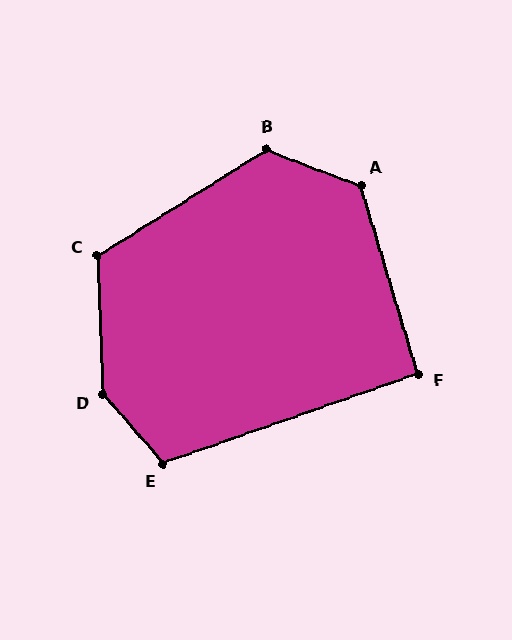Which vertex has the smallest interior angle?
F, at approximately 93 degrees.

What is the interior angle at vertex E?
Approximately 112 degrees (obtuse).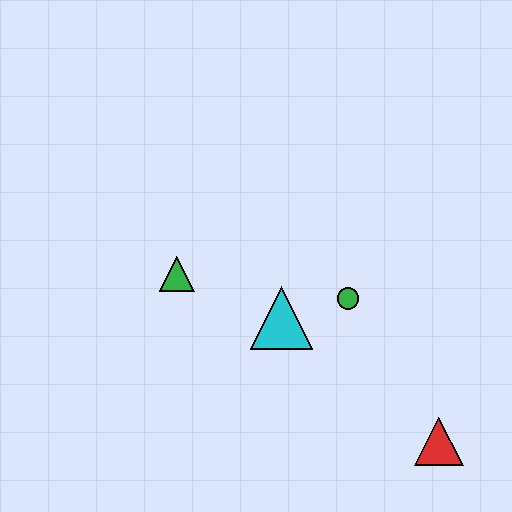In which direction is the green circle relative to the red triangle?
The green circle is above the red triangle.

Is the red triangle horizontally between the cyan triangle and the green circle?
No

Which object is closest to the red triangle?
The green circle is closest to the red triangle.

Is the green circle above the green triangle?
No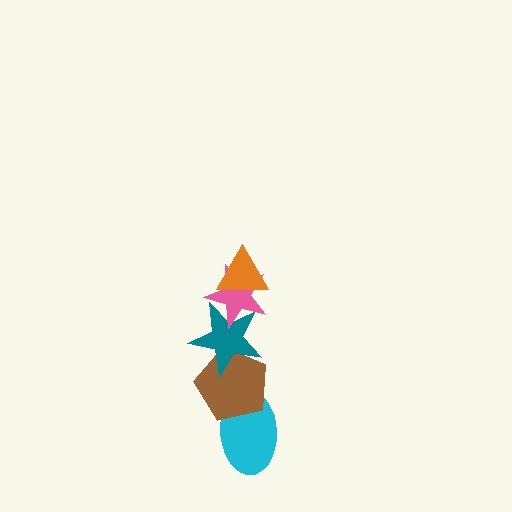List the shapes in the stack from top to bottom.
From top to bottom: the orange triangle, the pink star, the teal star, the brown pentagon, the cyan ellipse.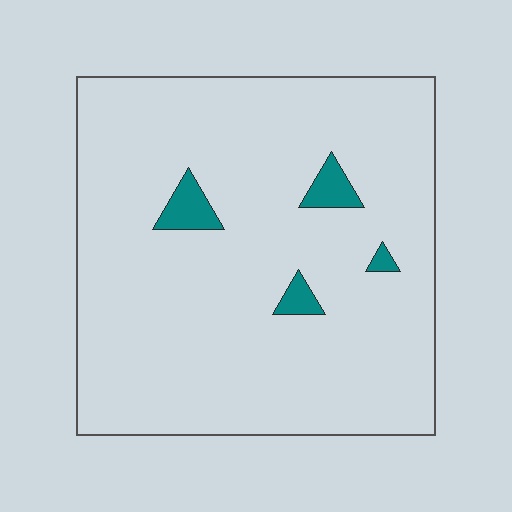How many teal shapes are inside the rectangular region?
4.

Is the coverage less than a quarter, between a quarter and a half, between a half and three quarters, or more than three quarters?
Less than a quarter.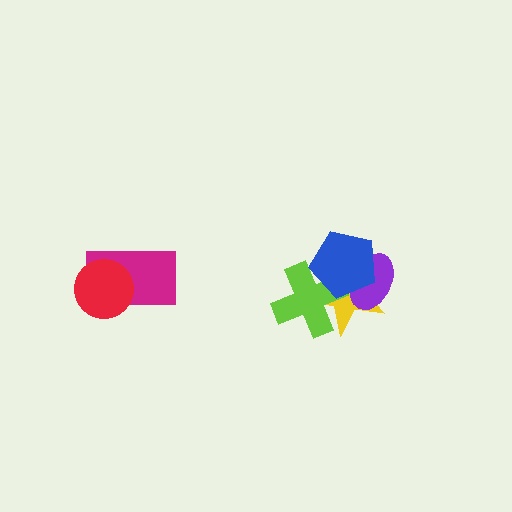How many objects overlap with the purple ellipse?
2 objects overlap with the purple ellipse.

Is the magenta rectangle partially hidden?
Yes, it is partially covered by another shape.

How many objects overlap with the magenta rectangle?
1 object overlaps with the magenta rectangle.